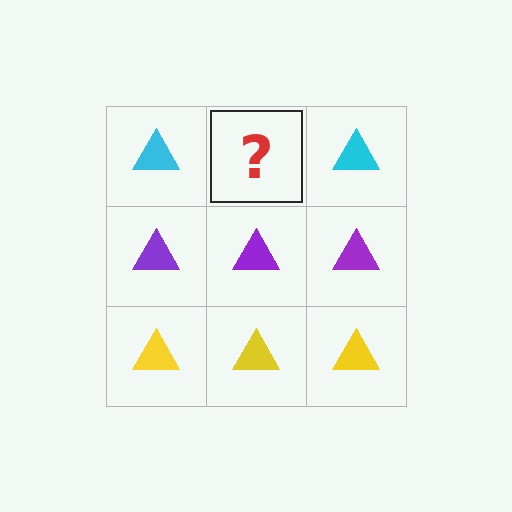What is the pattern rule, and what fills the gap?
The rule is that each row has a consistent color. The gap should be filled with a cyan triangle.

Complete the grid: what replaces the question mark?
The question mark should be replaced with a cyan triangle.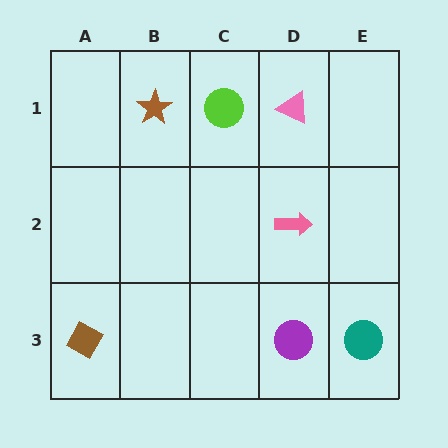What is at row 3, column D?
A purple circle.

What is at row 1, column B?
A brown star.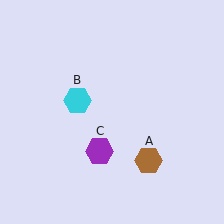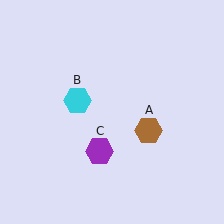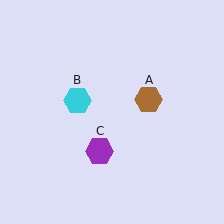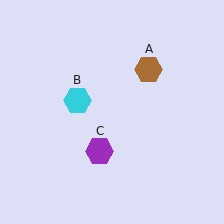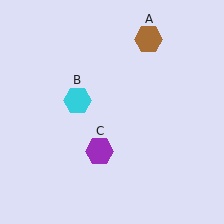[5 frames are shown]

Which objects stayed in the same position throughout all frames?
Cyan hexagon (object B) and purple hexagon (object C) remained stationary.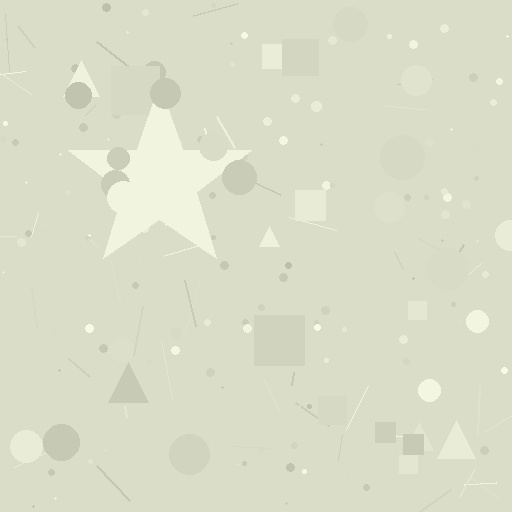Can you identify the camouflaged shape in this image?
The camouflaged shape is a star.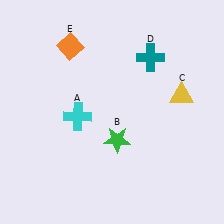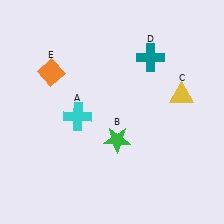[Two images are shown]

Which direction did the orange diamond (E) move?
The orange diamond (E) moved down.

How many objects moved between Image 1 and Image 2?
1 object moved between the two images.